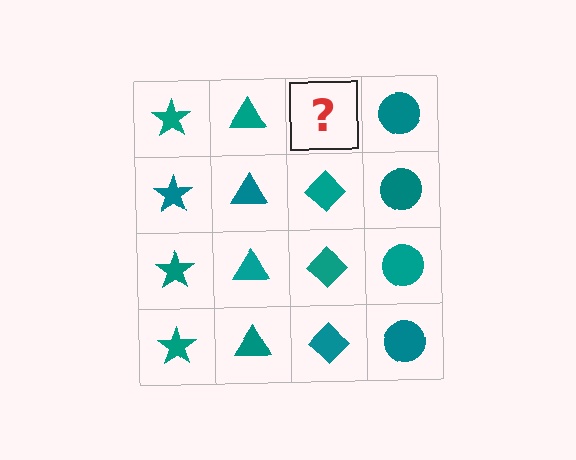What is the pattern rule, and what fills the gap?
The rule is that each column has a consistent shape. The gap should be filled with a teal diamond.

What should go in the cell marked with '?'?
The missing cell should contain a teal diamond.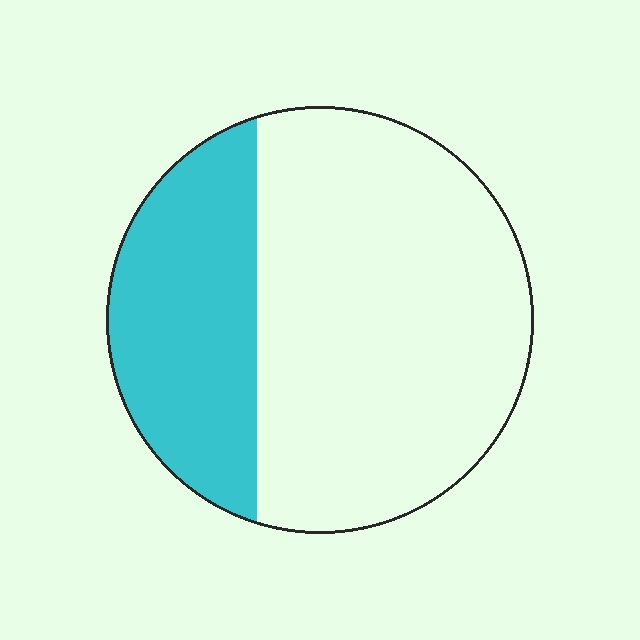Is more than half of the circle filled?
No.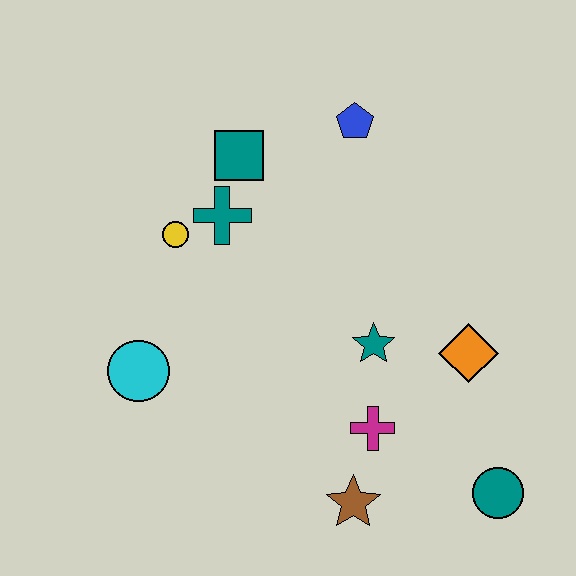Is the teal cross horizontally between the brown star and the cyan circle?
Yes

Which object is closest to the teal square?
The teal cross is closest to the teal square.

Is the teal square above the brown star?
Yes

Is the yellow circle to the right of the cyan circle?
Yes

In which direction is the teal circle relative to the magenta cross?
The teal circle is to the right of the magenta cross.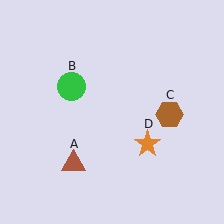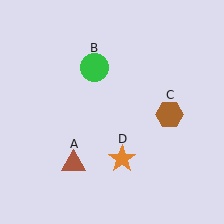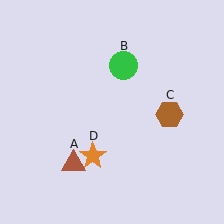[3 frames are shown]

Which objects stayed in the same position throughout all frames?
Brown triangle (object A) and brown hexagon (object C) remained stationary.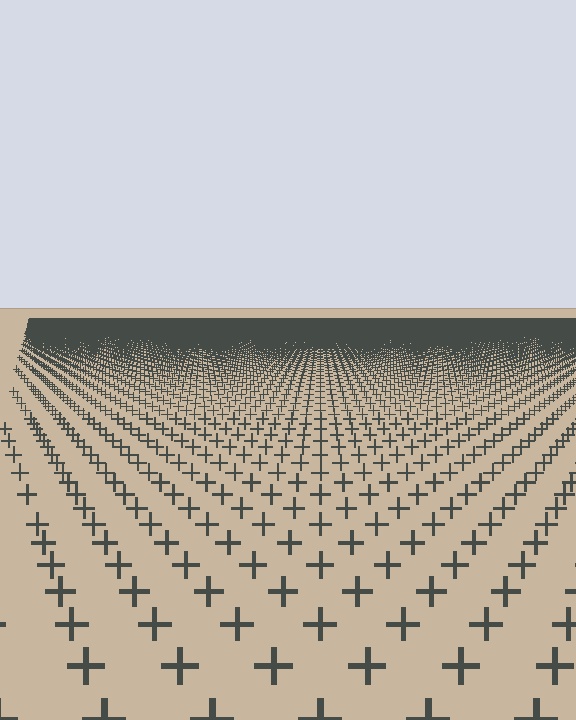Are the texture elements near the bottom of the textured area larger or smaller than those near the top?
Larger. Near the bottom, elements are closer to the viewer and appear at a bigger on-screen size.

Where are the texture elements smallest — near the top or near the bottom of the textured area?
Near the top.